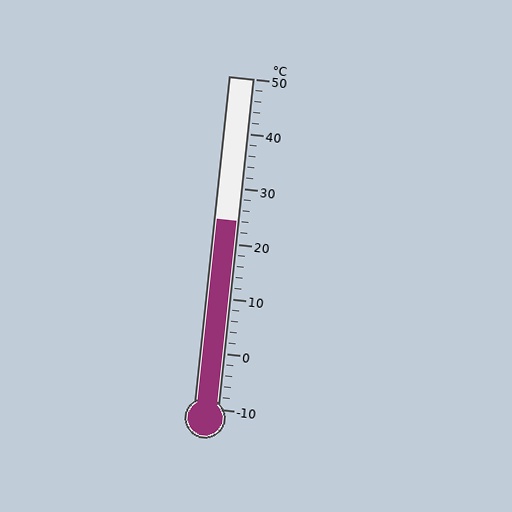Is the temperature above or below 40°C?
The temperature is below 40°C.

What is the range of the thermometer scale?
The thermometer scale ranges from -10°C to 50°C.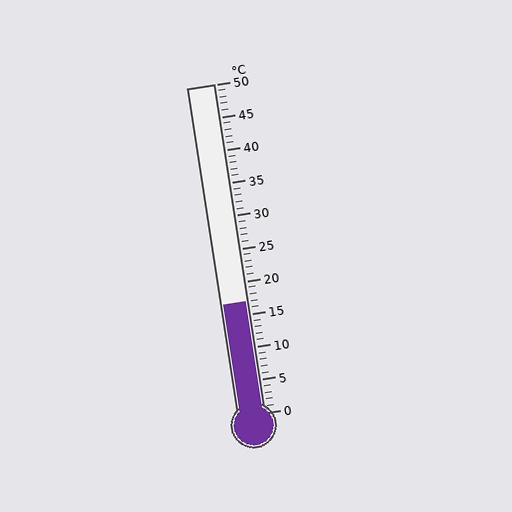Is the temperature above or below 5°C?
The temperature is above 5°C.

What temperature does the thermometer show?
The thermometer shows approximately 17°C.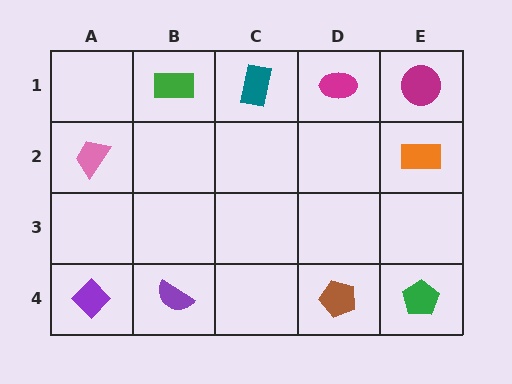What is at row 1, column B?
A green rectangle.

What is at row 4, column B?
A purple semicircle.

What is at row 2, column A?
A pink trapezoid.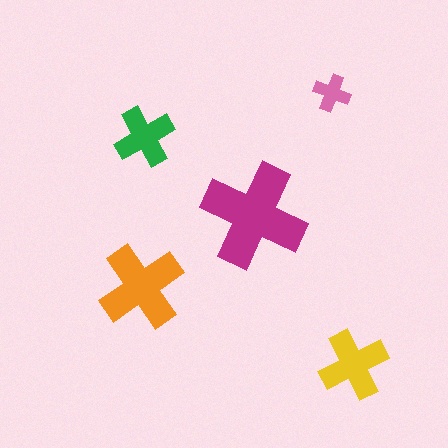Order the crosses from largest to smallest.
the magenta one, the orange one, the yellow one, the green one, the pink one.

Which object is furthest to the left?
The orange cross is leftmost.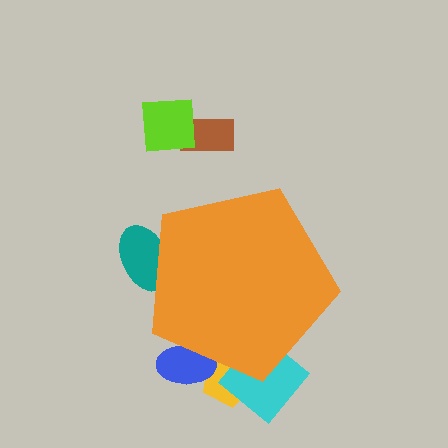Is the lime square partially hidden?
No, the lime square is fully visible.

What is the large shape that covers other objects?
An orange pentagon.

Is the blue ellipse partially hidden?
Yes, the blue ellipse is partially hidden behind the orange pentagon.